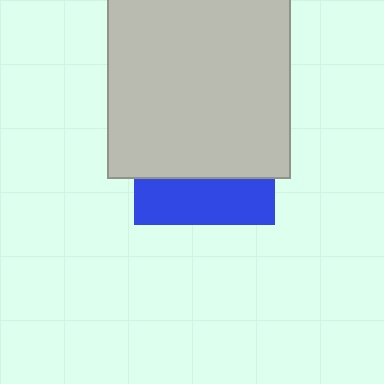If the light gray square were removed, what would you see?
You would see the complete blue square.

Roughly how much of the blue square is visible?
A small part of it is visible (roughly 33%).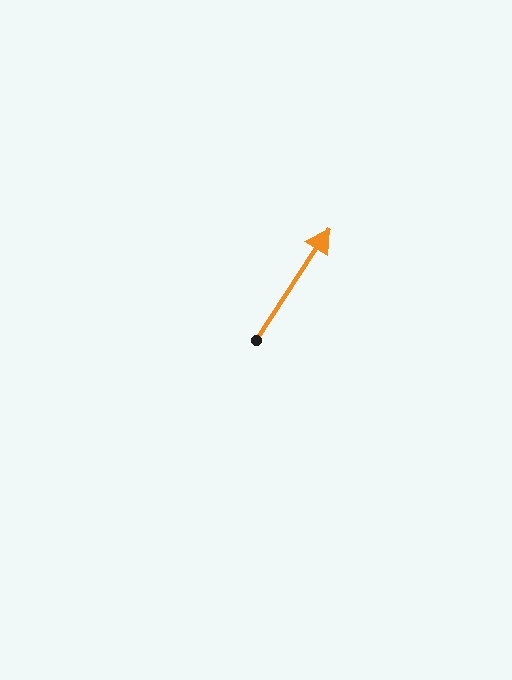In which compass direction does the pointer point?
Northeast.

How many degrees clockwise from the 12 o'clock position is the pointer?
Approximately 33 degrees.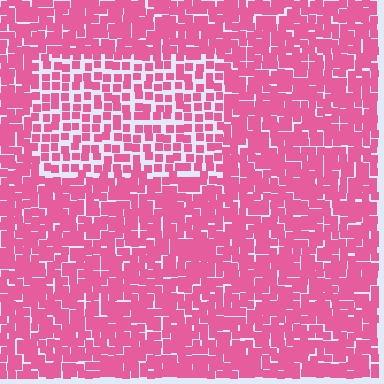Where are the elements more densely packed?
The elements are more densely packed outside the rectangle boundary.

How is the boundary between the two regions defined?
The boundary is defined by a change in element density (approximately 1.7x ratio). All elements are the same color, size, and shape.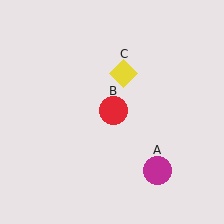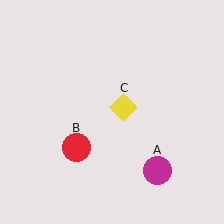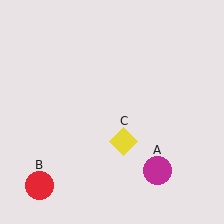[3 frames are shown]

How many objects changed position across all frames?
2 objects changed position: red circle (object B), yellow diamond (object C).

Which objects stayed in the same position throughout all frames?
Magenta circle (object A) remained stationary.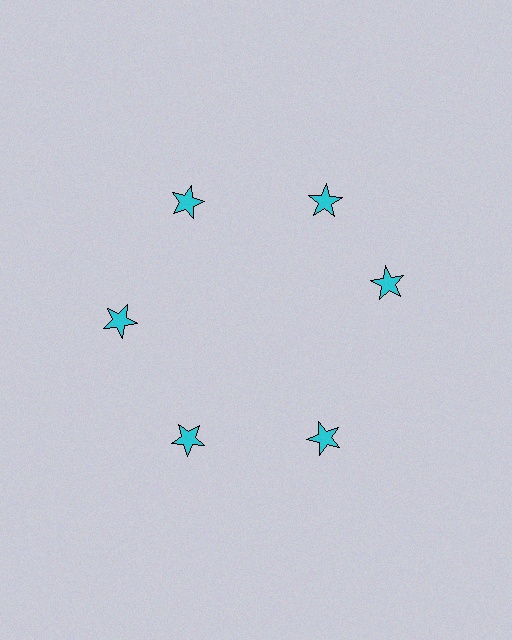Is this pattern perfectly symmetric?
No. The 6 cyan stars are arranged in a ring, but one element near the 3 o'clock position is rotated out of alignment along the ring, breaking the 6-fold rotational symmetry.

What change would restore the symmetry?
The symmetry would be restored by rotating it back into even spacing with its neighbors so that all 6 stars sit at equal angles and equal distance from the center.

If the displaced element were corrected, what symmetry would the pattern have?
It would have 6-fold rotational symmetry — the pattern would map onto itself every 60 degrees.